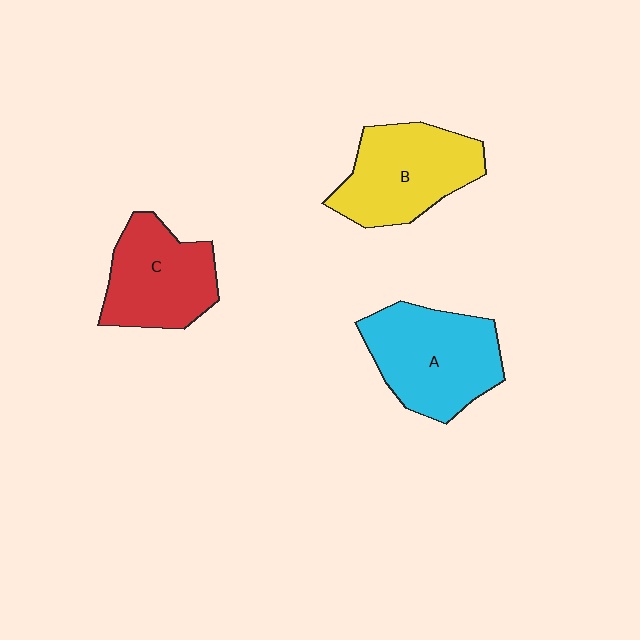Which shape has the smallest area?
Shape C (red).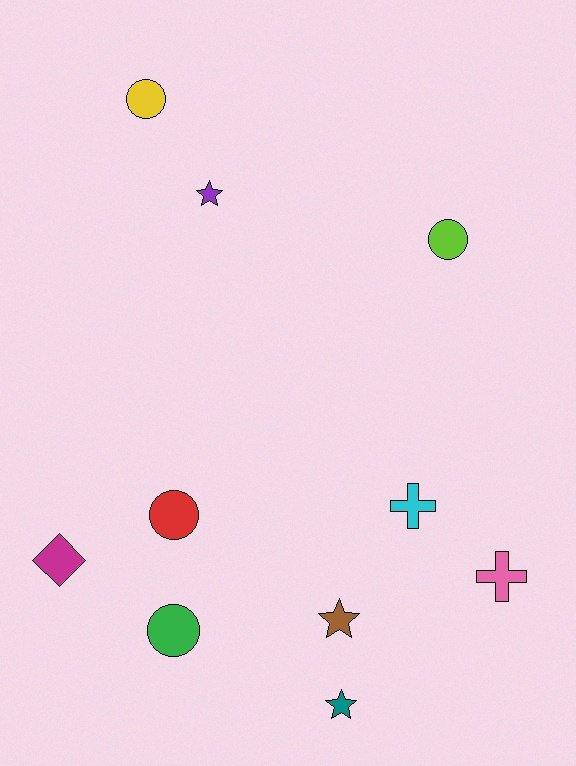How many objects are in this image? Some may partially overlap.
There are 10 objects.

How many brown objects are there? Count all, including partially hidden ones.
There is 1 brown object.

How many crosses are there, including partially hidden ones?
There are 2 crosses.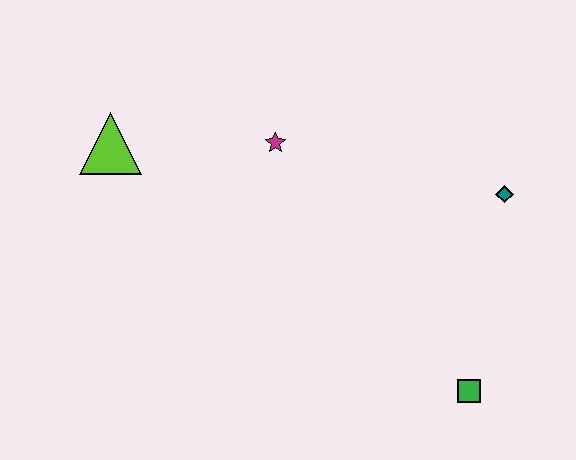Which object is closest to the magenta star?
The lime triangle is closest to the magenta star.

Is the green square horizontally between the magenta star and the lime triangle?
No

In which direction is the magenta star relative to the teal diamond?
The magenta star is to the left of the teal diamond.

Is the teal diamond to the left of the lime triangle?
No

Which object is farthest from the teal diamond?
The lime triangle is farthest from the teal diamond.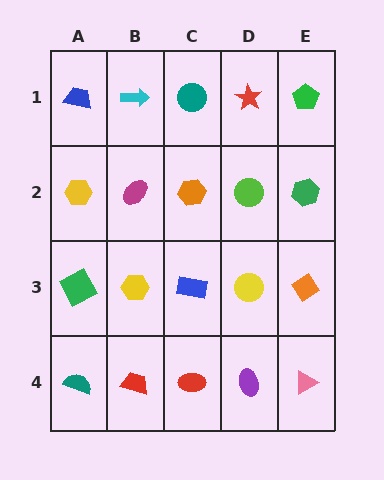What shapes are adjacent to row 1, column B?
A magenta ellipse (row 2, column B), a blue trapezoid (row 1, column A), a teal circle (row 1, column C).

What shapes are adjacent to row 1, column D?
A lime circle (row 2, column D), a teal circle (row 1, column C), a green pentagon (row 1, column E).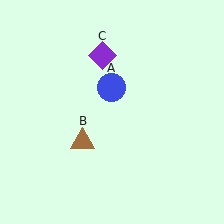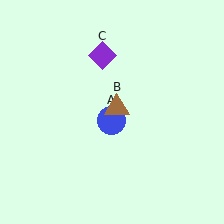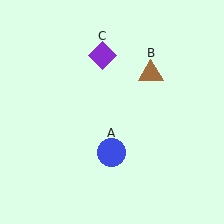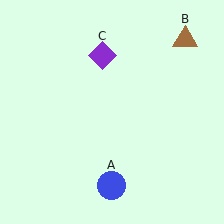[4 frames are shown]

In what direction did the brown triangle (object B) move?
The brown triangle (object B) moved up and to the right.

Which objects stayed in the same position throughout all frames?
Purple diamond (object C) remained stationary.